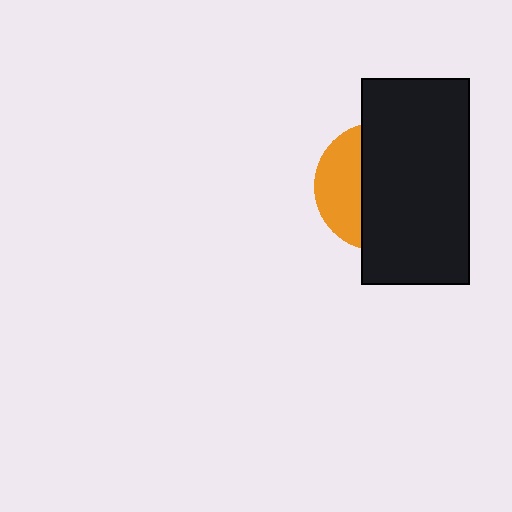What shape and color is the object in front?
The object in front is a black rectangle.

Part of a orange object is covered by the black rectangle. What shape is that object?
It is a circle.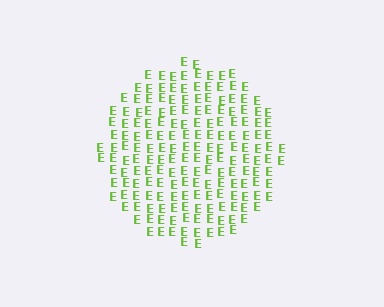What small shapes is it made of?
It is made of small letter E's.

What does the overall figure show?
The overall figure shows a circle.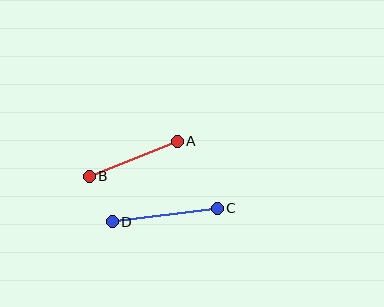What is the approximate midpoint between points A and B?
The midpoint is at approximately (133, 159) pixels.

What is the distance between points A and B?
The distance is approximately 95 pixels.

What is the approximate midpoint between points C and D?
The midpoint is at approximately (165, 215) pixels.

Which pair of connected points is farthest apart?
Points C and D are farthest apart.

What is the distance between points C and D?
The distance is approximately 106 pixels.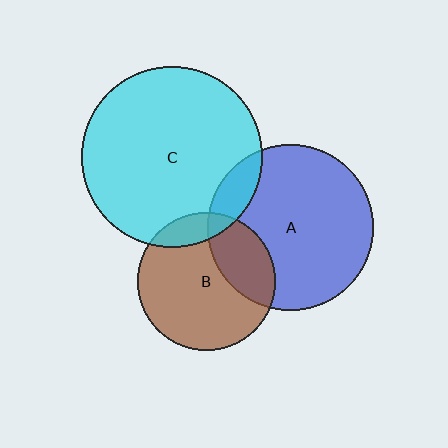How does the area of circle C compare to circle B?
Approximately 1.7 times.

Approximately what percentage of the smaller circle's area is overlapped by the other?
Approximately 10%.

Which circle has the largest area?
Circle C (cyan).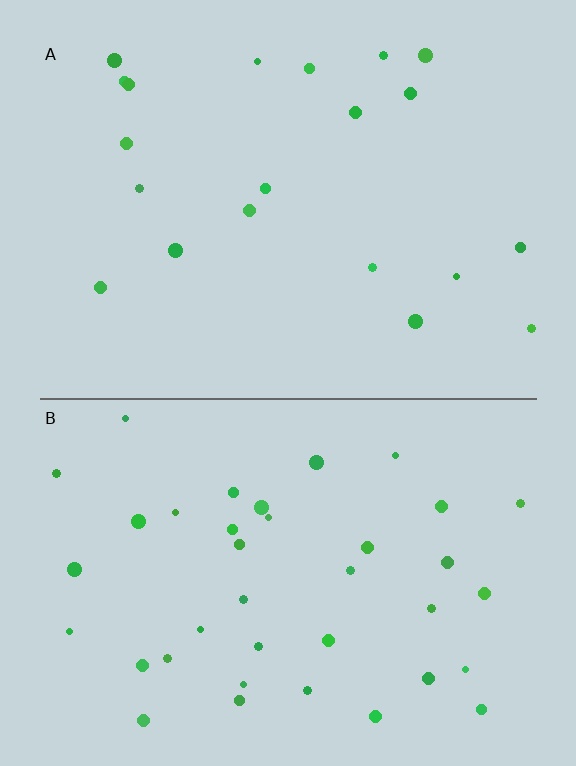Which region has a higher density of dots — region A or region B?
B (the bottom).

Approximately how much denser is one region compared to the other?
Approximately 1.9× — region B over region A.